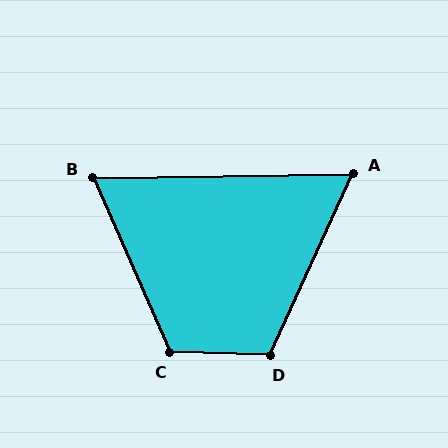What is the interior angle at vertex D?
Approximately 113 degrees (obtuse).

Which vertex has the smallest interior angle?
A, at approximately 65 degrees.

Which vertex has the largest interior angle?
C, at approximately 115 degrees.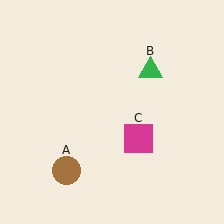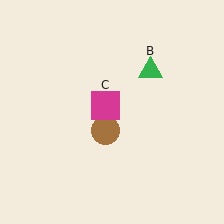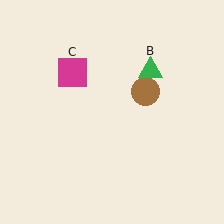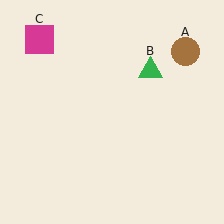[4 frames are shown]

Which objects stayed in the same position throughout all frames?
Green triangle (object B) remained stationary.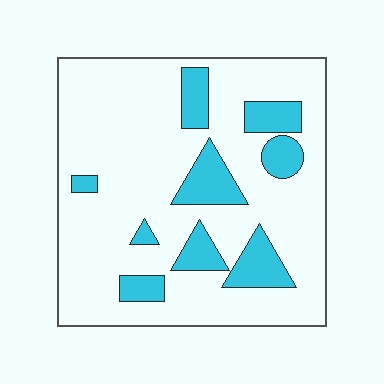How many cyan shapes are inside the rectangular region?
9.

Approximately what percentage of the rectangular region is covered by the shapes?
Approximately 20%.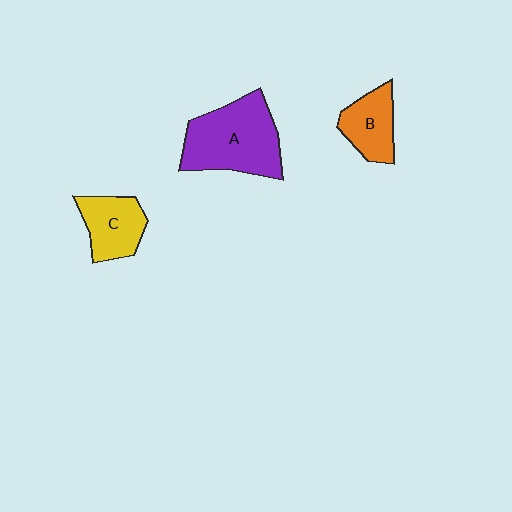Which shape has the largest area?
Shape A (purple).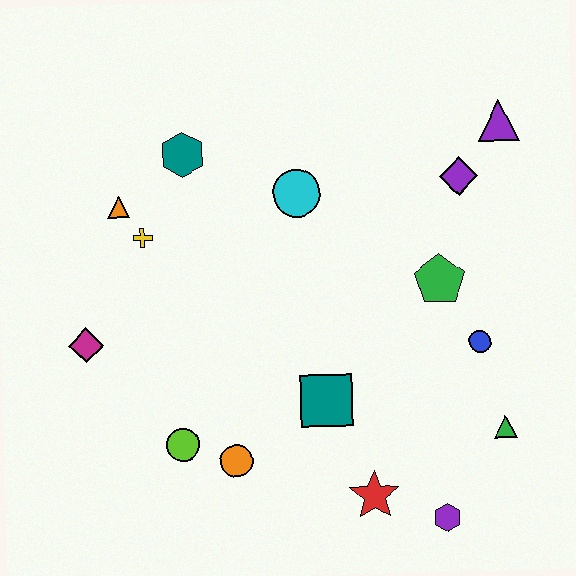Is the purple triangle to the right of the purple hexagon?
Yes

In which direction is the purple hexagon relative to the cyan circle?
The purple hexagon is below the cyan circle.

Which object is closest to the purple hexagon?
The red star is closest to the purple hexagon.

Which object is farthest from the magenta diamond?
The purple triangle is farthest from the magenta diamond.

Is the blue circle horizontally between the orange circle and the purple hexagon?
No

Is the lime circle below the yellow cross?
Yes